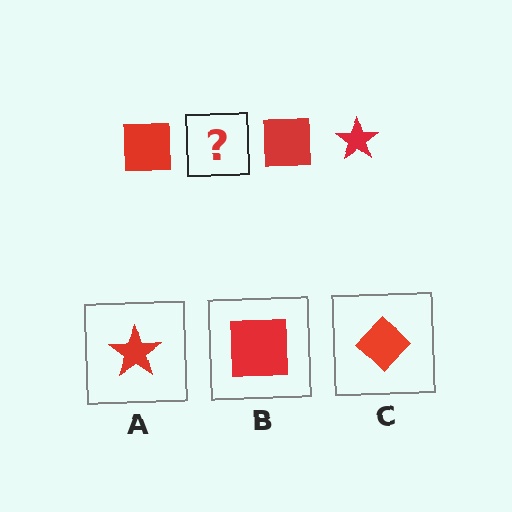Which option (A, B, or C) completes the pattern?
A.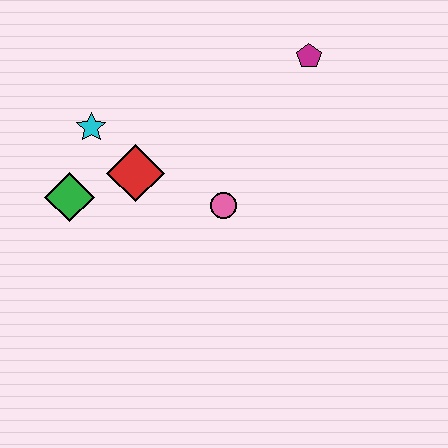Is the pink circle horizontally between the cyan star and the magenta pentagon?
Yes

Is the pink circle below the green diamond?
Yes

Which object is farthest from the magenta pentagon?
The green diamond is farthest from the magenta pentagon.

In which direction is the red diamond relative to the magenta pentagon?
The red diamond is to the left of the magenta pentagon.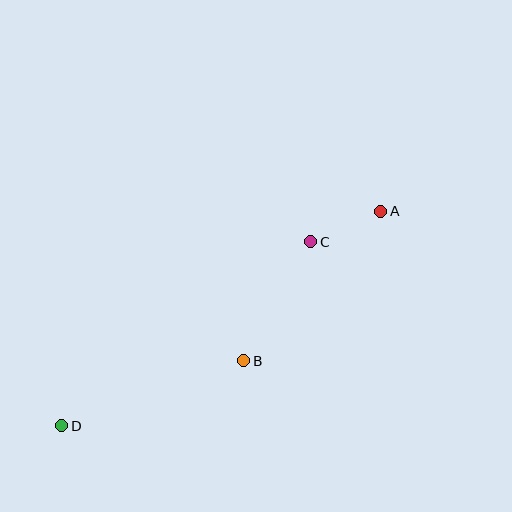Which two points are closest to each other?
Points A and C are closest to each other.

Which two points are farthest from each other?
Points A and D are farthest from each other.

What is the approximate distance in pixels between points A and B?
The distance between A and B is approximately 203 pixels.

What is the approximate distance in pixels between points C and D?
The distance between C and D is approximately 309 pixels.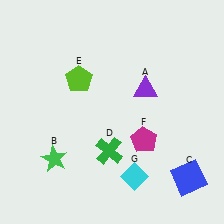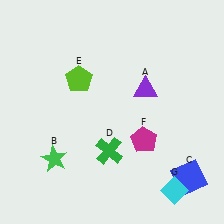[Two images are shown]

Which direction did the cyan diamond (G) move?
The cyan diamond (G) moved right.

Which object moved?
The cyan diamond (G) moved right.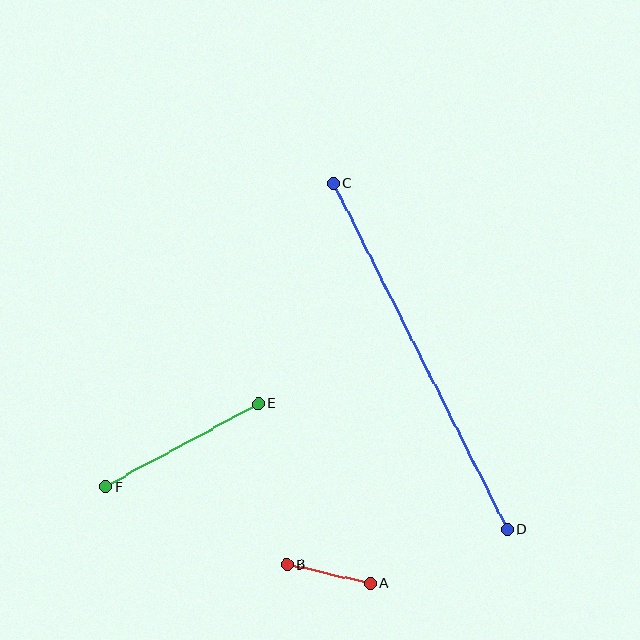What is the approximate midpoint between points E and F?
The midpoint is at approximately (182, 445) pixels.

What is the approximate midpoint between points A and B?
The midpoint is at approximately (329, 574) pixels.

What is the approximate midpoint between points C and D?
The midpoint is at approximately (420, 356) pixels.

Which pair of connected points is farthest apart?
Points C and D are farthest apart.